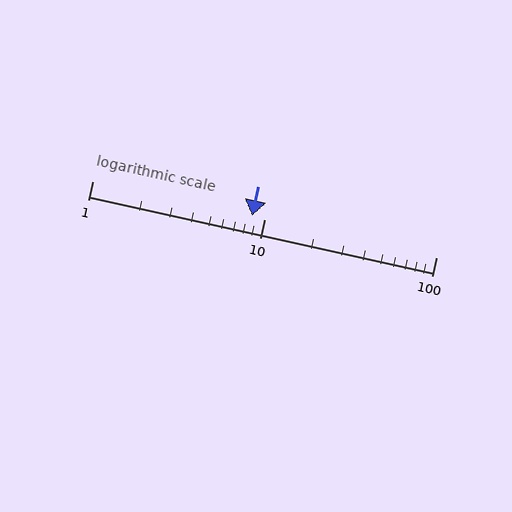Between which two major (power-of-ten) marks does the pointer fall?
The pointer is between 1 and 10.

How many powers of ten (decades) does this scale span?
The scale spans 2 decades, from 1 to 100.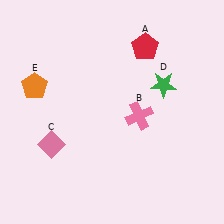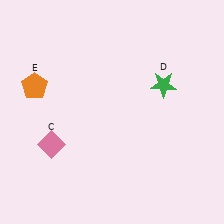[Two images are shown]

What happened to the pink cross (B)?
The pink cross (B) was removed in Image 2. It was in the bottom-right area of Image 1.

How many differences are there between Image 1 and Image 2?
There are 2 differences between the two images.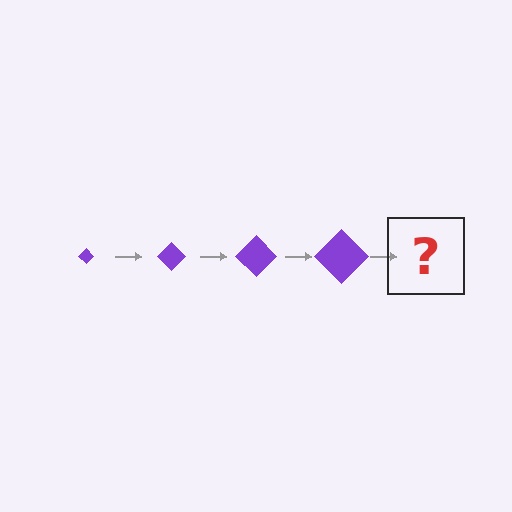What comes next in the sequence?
The next element should be a purple diamond, larger than the previous one.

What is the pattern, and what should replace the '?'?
The pattern is that the diamond gets progressively larger each step. The '?' should be a purple diamond, larger than the previous one.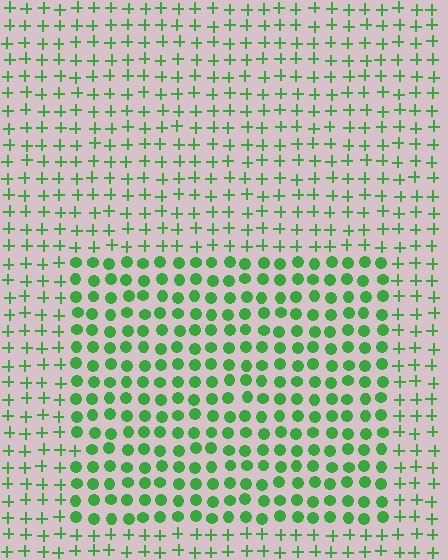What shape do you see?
I see a rectangle.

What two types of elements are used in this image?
The image uses circles inside the rectangle region and plus signs outside it.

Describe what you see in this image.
The image is filled with small green elements arranged in a uniform grid. A rectangle-shaped region contains circles, while the surrounding area contains plus signs. The boundary is defined purely by the change in element shape.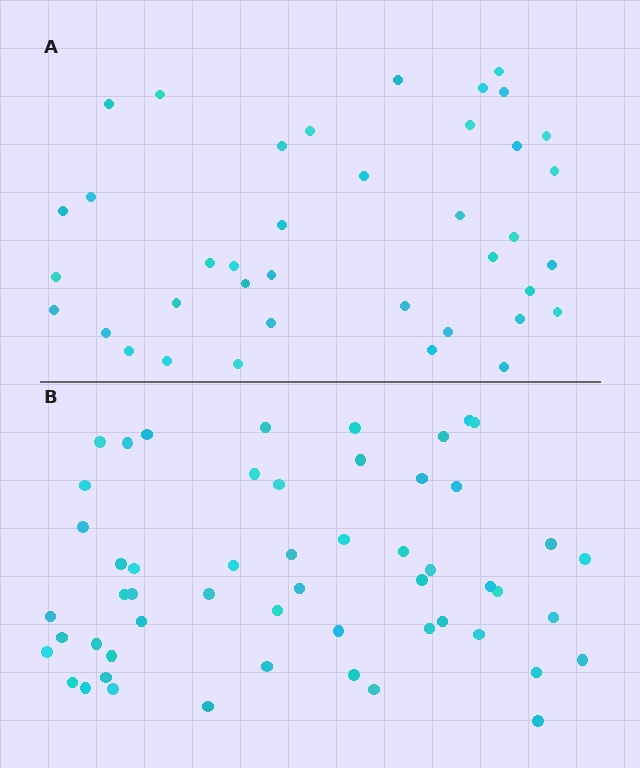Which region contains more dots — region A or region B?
Region B (the bottom region) has more dots.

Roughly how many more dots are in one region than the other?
Region B has approximately 15 more dots than region A.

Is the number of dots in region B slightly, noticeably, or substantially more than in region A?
Region B has noticeably more, but not dramatically so. The ratio is roughly 1.4 to 1.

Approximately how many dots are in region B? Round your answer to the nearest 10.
About 50 dots. (The exact count is 54, which rounds to 50.)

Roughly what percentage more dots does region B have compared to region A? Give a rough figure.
About 40% more.